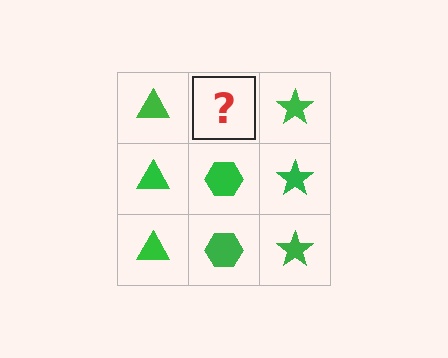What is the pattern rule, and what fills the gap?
The rule is that each column has a consistent shape. The gap should be filled with a green hexagon.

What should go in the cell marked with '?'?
The missing cell should contain a green hexagon.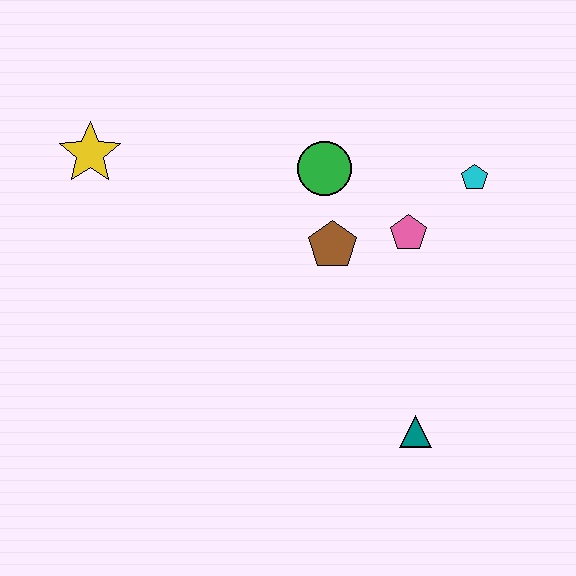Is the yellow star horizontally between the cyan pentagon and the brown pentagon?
No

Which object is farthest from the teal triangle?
The yellow star is farthest from the teal triangle.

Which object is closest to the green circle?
The brown pentagon is closest to the green circle.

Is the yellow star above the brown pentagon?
Yes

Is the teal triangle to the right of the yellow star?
Yes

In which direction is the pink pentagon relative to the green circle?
The pink pentagon is to the right of the green circle.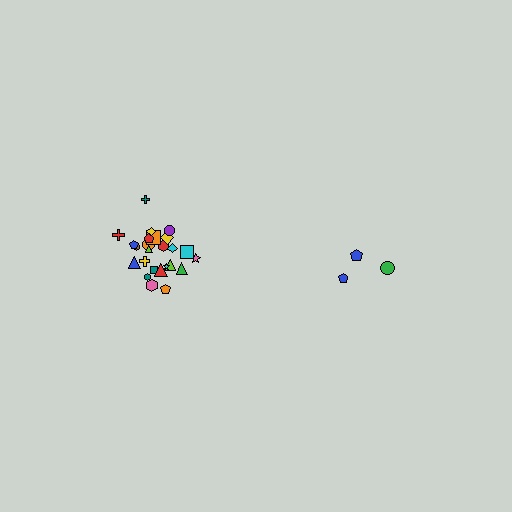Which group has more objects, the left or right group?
The left group.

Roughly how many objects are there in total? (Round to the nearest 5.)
Roughly 30 objects in total.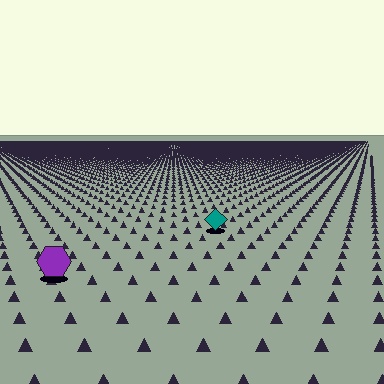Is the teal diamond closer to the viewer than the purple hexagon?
No. The purple hexagon is closer — you can tell from the texture gradient: the ground texture is coarser near it.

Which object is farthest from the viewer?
The teal diamond is farthest from the viewer. It appears smaller and the ground texture around it is denser.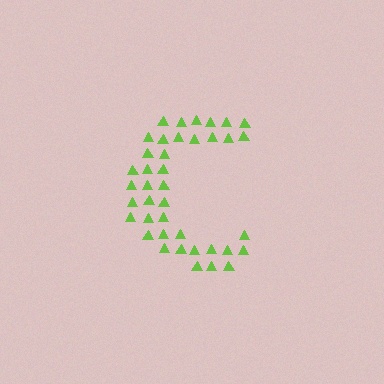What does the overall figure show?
The overall figure shows the letter C.